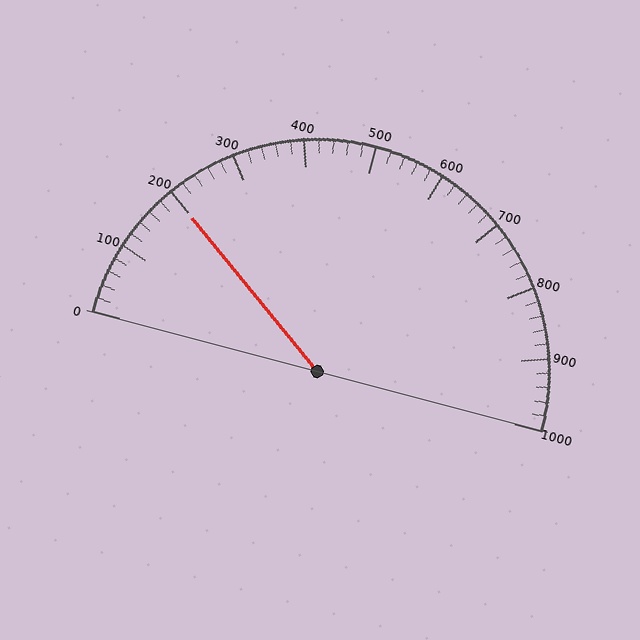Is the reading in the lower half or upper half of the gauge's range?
The reading is in the lower half of the range (0 to 1000).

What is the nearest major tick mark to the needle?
The nearest major tick mark is 200.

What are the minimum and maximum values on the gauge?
The gauge ranges from 0 to 1000.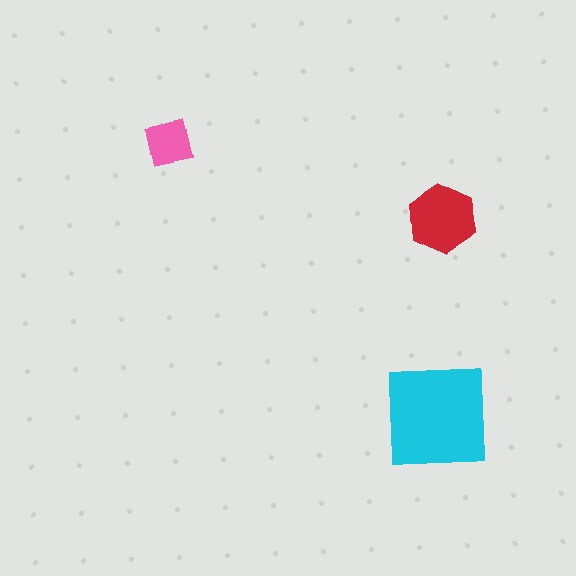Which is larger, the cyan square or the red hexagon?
The cyan square.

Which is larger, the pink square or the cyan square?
The cyan square.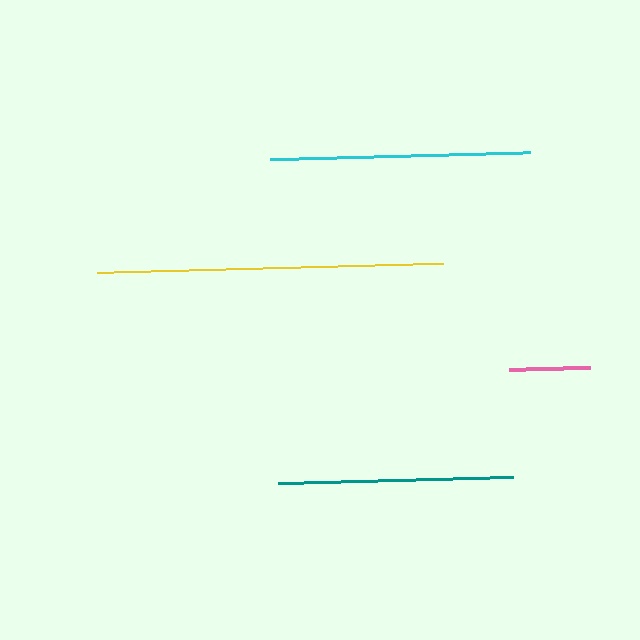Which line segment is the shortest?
The pink line is the shortest at approximately 81 pixels.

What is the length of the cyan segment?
The cyan segment is approximately 260 pixels long.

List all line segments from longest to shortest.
From longest to shortest: yellow, cyan, teal, pink.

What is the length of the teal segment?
The teal segment is approximately 235 pixels long.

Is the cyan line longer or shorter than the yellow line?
The yellow line is longer than the cyan line.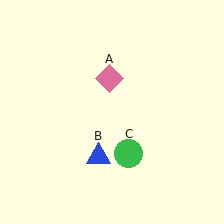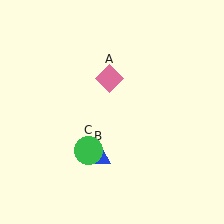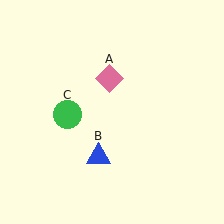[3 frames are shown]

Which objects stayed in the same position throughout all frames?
Pink diamond (object A) and blue triangle (object B) remained stationary.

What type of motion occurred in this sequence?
The green circle (object C) rotated clockwise around the center of the scene.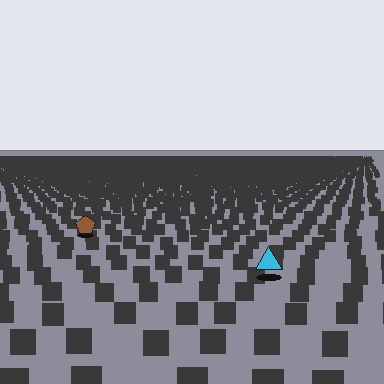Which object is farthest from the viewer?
The brown pentagon is farthest from the viewer. It appears smaller and the ground texture around it is denser.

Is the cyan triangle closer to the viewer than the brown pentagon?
Yes. The cyan triangle is closer — you can tell from the texture gradient: the ground texture is coarser near it.